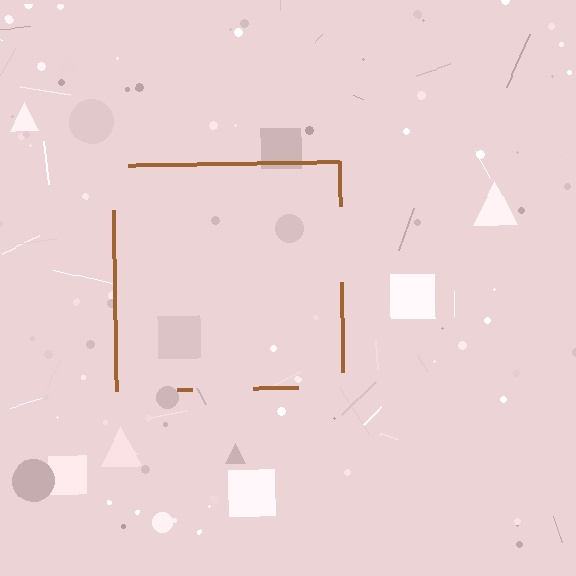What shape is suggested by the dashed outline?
The dashed outline suggests a square.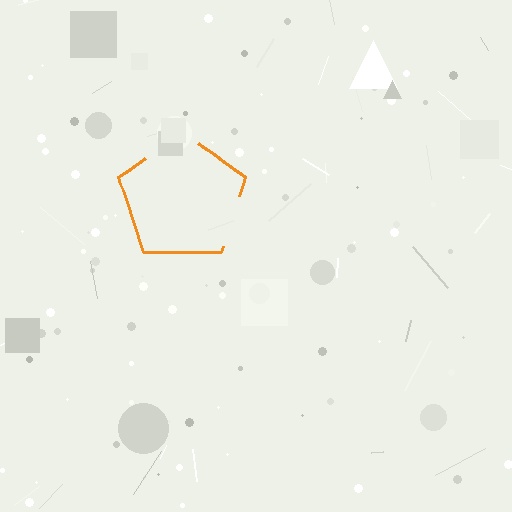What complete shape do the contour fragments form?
The contour fragments form a pentagon.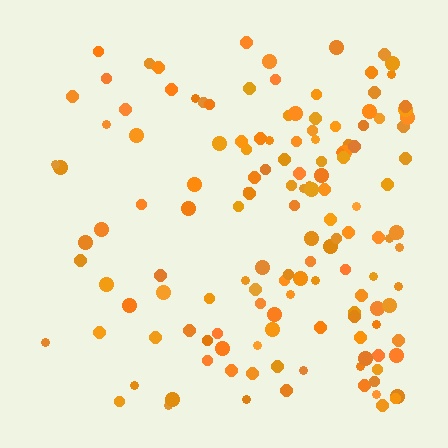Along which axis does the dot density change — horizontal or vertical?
Horizontal.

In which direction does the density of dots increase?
From left to right, with the right side densest.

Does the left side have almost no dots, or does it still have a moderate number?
Still a moderate number, just noticeably fewer than the right.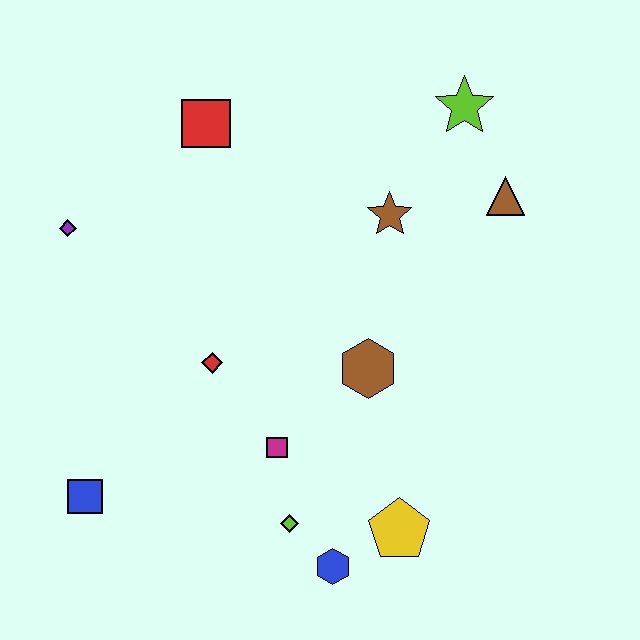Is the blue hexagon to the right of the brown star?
No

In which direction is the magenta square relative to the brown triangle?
The magenta square is below the brown triangle.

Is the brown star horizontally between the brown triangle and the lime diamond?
Yes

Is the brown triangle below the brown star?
No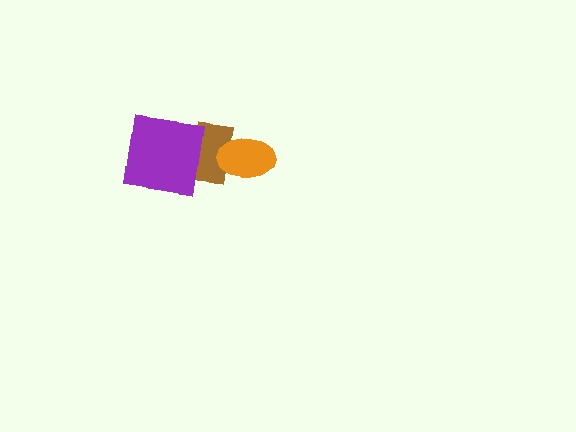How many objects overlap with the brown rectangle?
2 objects overlap with the brown rectangle.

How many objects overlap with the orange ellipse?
1 object overlaps with the orange ellipse.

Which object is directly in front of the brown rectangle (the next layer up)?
The purple square is directly in front of the brown rectangle.